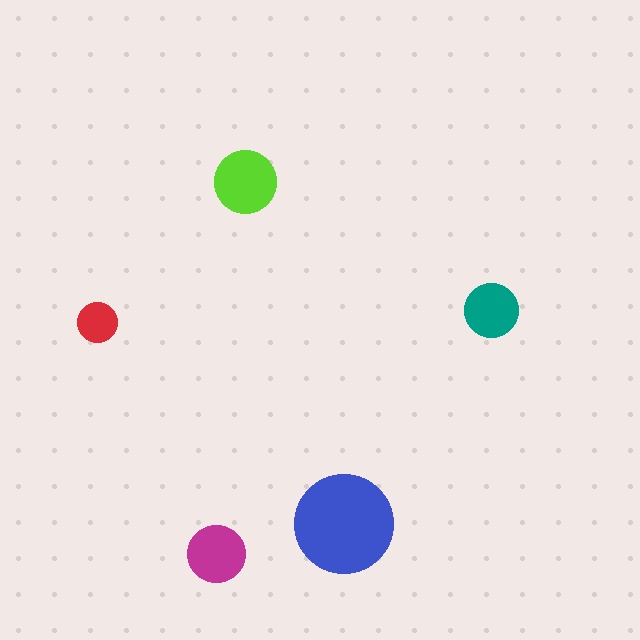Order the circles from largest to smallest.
the blue one, the lime one, the magenta one, the teal one, the red one.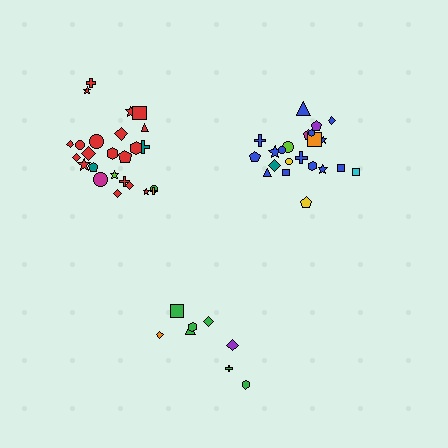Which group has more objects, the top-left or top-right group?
The top-left group.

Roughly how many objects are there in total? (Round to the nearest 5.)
Roughly 55 objects in total.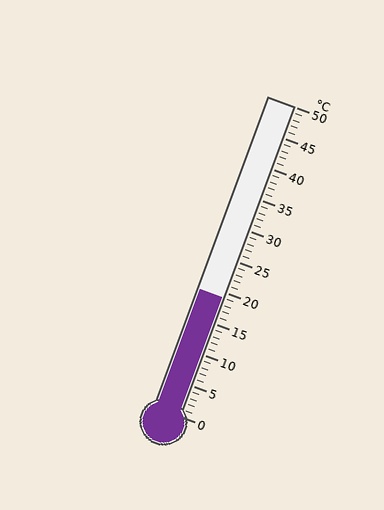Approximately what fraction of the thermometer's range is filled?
The thermometer is filled to approximately 40% of its range.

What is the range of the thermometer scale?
The thermometer scale ranges from 0°C to 50°C.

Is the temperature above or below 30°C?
The temperature is below 30°C.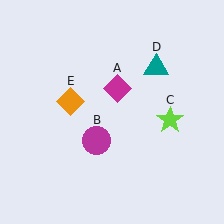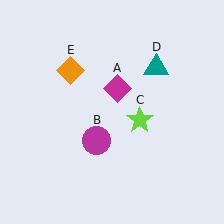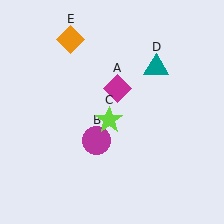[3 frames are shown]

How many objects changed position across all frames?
2 objects changed position: lime star (object C), orange diamond (object E).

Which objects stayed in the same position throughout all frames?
Magenta diamond (object A) and magenta circle (object B) and teal triangle (object D) remained stationary.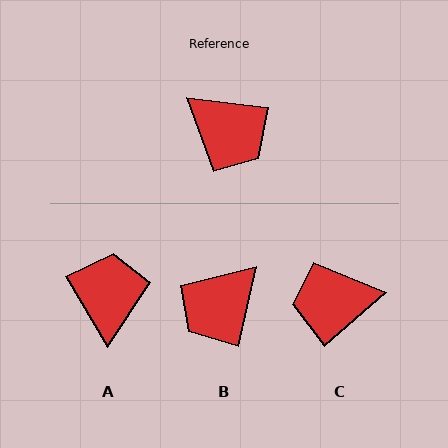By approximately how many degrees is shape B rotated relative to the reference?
Approximately 96 degrees clockwise.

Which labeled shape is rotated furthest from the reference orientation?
C, about 132 degrees away.